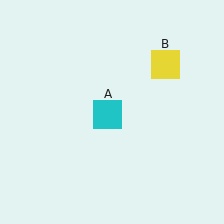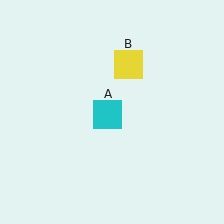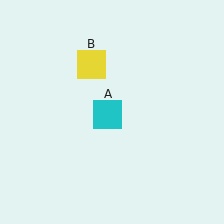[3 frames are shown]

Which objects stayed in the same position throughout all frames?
Cyan square (object A) remained stationary.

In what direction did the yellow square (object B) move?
The yellow square (object B) moved left.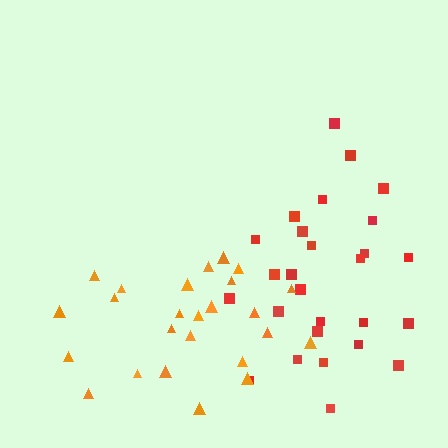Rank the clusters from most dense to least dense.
orange, red.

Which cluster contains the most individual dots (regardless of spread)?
Red (27).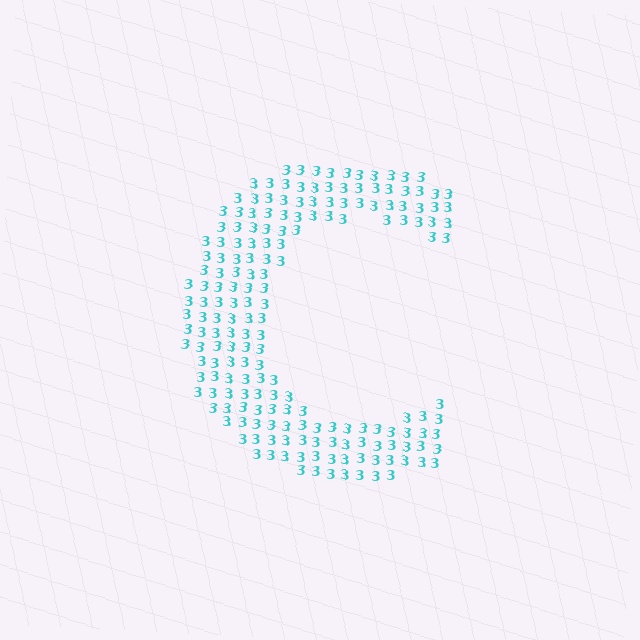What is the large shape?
The large shape is the letter C.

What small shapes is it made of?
It is made of small digit 3's.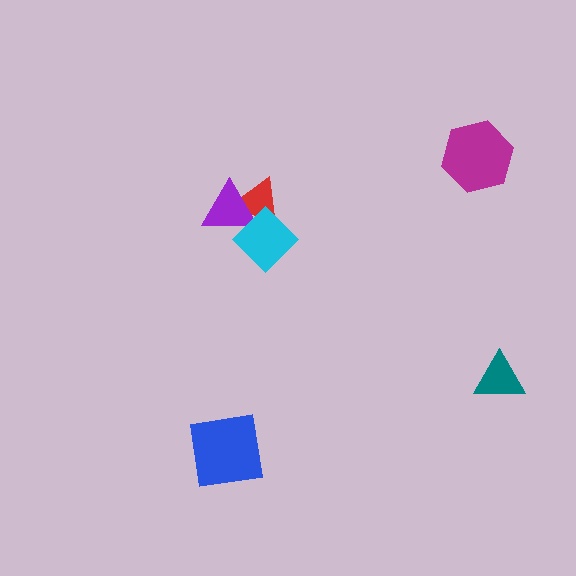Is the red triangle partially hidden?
Yes, it is partially covered by another shape.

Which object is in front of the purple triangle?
The cyan diamond is in front of the purple triangle.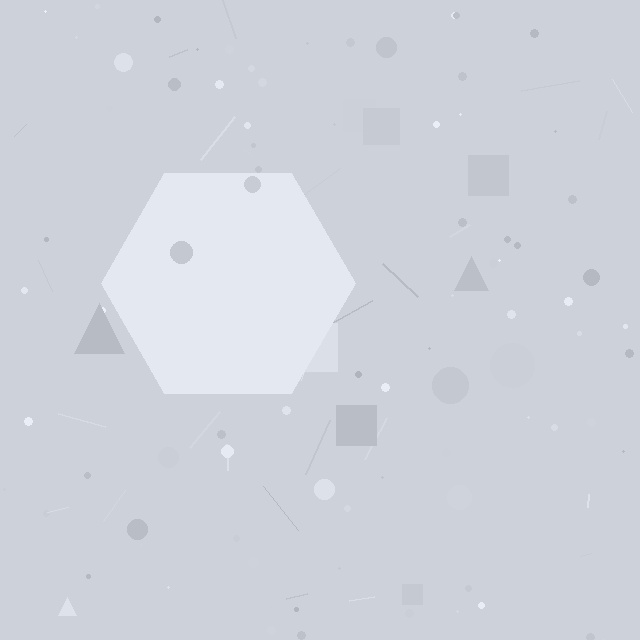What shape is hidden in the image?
A hexagon is hidden in the image.